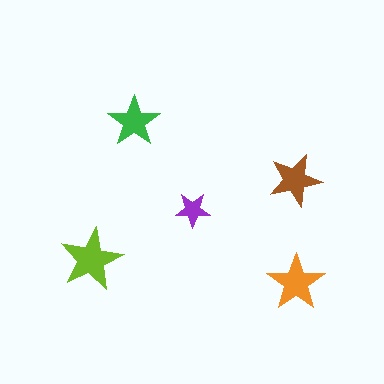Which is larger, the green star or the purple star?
The green one.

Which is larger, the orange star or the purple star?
The orange one.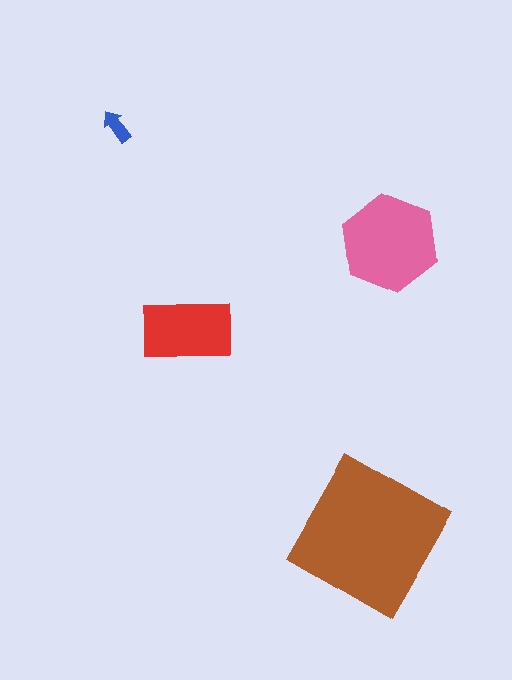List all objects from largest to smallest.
The brown square, the pink hexagon, the red rectangle, the blue arrow.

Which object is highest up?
The blue arrow is topmost.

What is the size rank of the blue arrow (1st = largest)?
4th.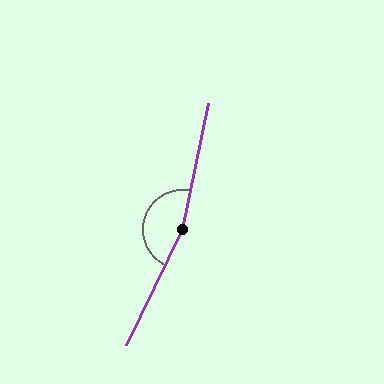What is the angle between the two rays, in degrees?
Approximately 166 degrees.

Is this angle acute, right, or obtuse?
It is obtuse.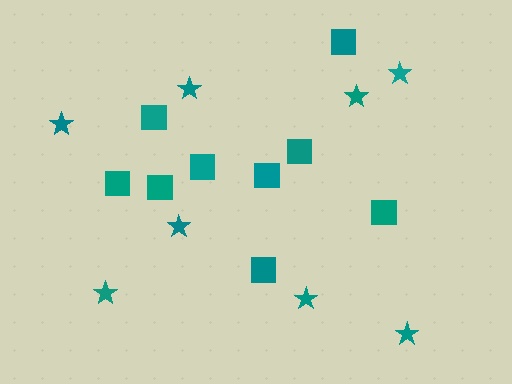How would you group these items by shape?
There are 2 groups: one group of squares (9) and one group of stars (8).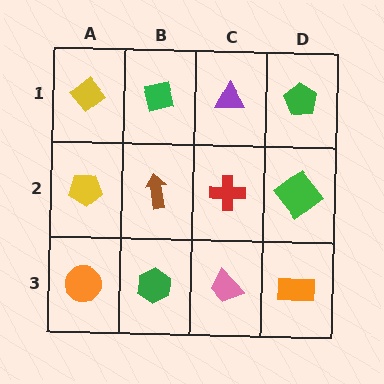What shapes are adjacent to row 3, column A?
A yellow pentagon (row 2, column A), a green hexagon (row 3, column B).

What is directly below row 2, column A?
An orange circle.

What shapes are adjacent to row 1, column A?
A yellow pentagon (row 2, column A), a green square (row 1, column B).